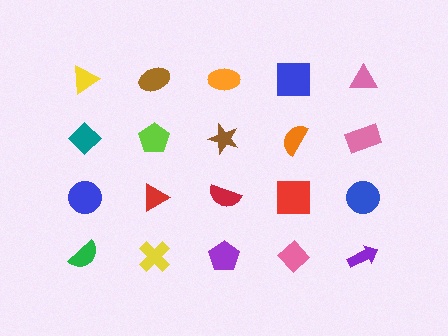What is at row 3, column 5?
A blue circle.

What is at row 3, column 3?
A red semicircle.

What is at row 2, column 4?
An orange semicircle.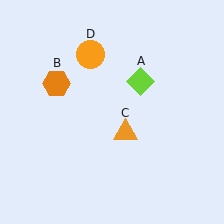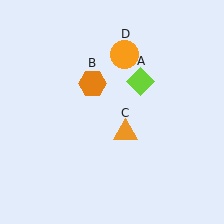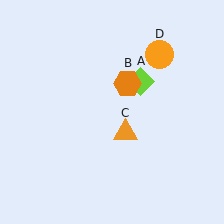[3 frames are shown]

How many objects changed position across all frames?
2 objects changed position: orange hexagon (object B), orange circle (object D).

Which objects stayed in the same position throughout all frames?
Lime diamond (object A) and orange triangle (object C) remained stationary.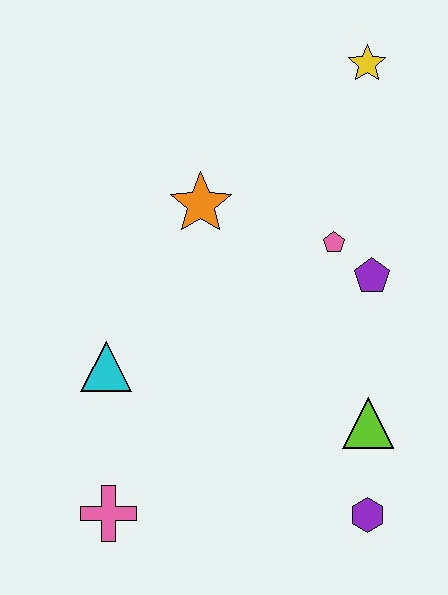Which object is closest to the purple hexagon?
The lime triangle is closest to the purple hexagon.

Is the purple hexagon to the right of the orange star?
Yes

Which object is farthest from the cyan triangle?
The yellow star is farthest from the cyan triangle.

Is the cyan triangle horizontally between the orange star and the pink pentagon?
No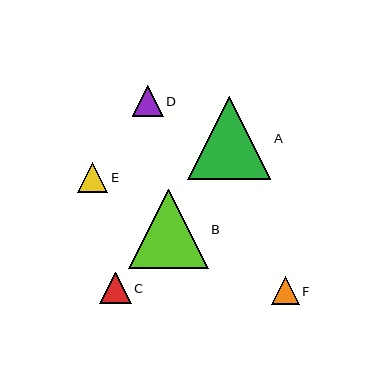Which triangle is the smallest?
Triangle F is the smallest with a size of approximately 28 pixels.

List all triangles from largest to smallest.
From largest to smallest: A, B, C, D, E, F.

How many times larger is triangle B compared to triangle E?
Triangle B is approximately 2.6 times the size of triangle E.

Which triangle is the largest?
Triangle A is the largest with a size of approximately 83 pixels.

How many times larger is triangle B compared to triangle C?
Triangle B is approximately 2.5 times the size of triangle C.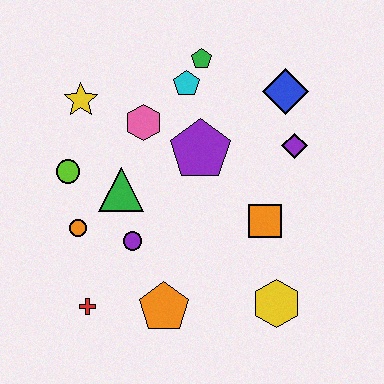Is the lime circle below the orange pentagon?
No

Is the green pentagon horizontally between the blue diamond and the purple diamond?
No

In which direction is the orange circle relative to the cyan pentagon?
The orange circle is below the cyan pentagon.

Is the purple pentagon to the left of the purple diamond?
Yes